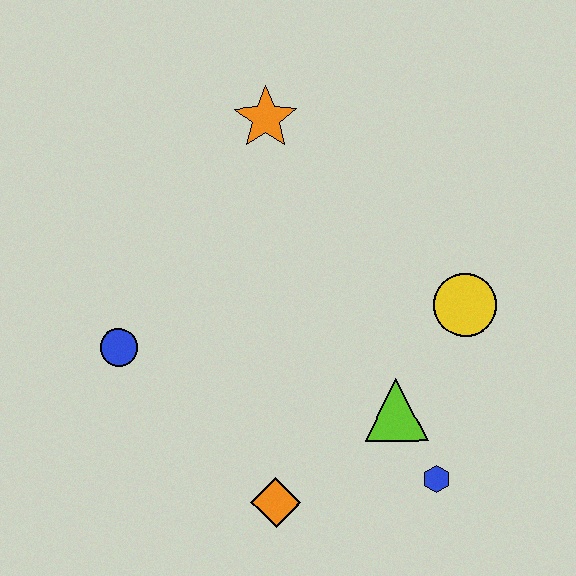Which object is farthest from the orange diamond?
The orange star is farthest from the orange diamond.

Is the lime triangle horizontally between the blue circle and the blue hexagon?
Yes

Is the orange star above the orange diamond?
Yes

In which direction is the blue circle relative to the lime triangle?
The blue circle is to the left of the lime triangle.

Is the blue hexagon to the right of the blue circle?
Yes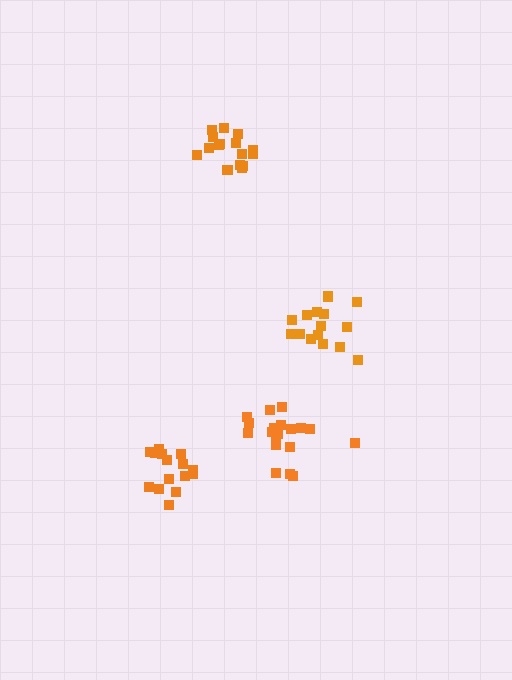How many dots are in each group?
Group 1: 16 dots, Group 2: 17 dots, Group 3: 20 dots, Group 4: 15 dots (68 total).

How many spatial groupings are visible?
There are 4 spatial groupings.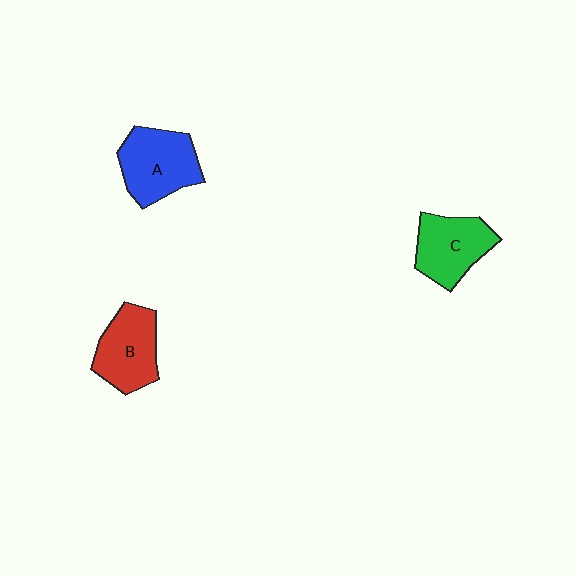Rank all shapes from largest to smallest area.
From largest to smallest: A (blue), B (red), C (green).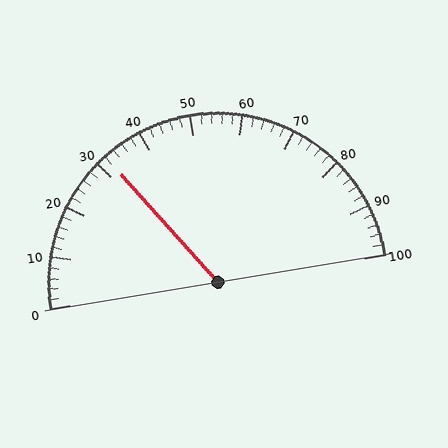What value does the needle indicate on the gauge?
The needle indicates approximately 32.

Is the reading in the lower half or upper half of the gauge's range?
The reading is in the lower half of the range (0 to 100).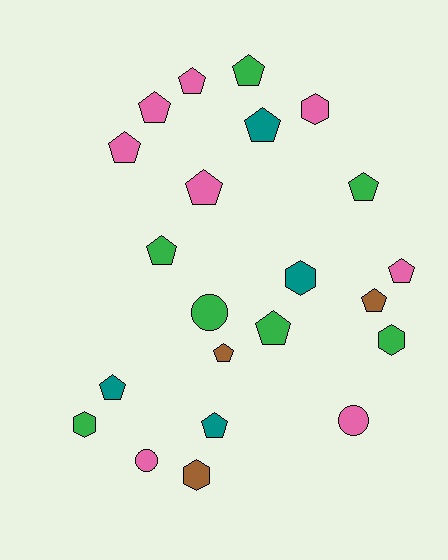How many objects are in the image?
There are 22 objects.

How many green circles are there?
There is 1 green circle.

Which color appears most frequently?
Pink, with 8 objects.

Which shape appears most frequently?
Pentagon, with 14 objects.